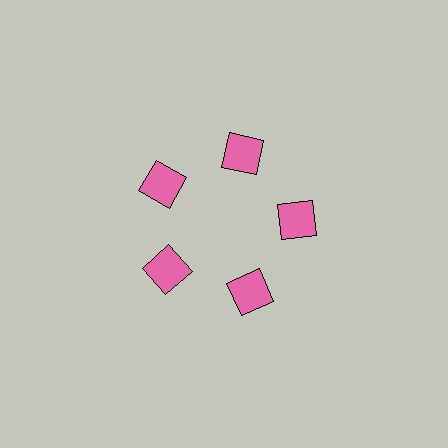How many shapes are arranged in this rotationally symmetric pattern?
There are 5 shapes, arranged in 5 groups of 1.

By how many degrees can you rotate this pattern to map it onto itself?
The pattern maps onto itself every 72 degrees of rotation.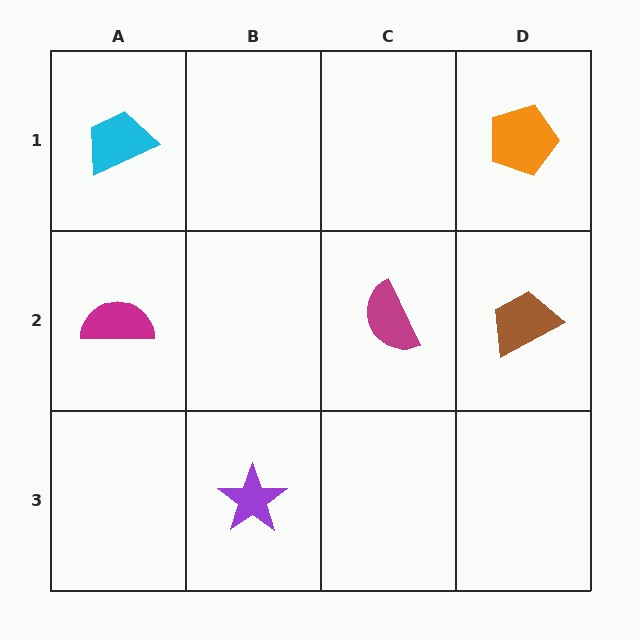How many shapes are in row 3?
1 shape.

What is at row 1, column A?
A cyan trapezoid.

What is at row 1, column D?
An orange pentagon.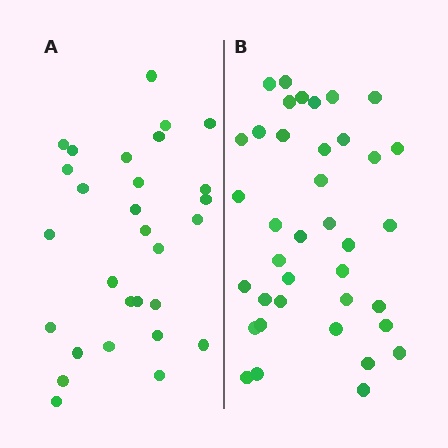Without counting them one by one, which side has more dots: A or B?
Region B (the right region) has more dots.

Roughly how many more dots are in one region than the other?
Region B has roughly 8 or so more dots than region A.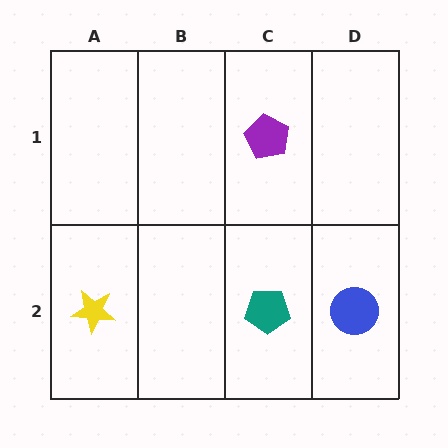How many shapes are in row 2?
3 shapes.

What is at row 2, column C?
A teal pentagon.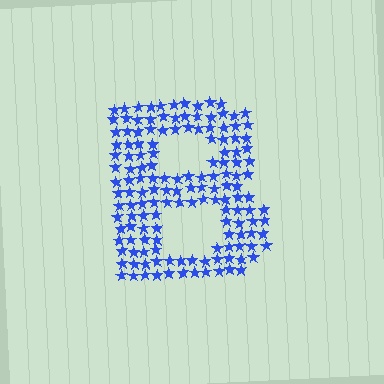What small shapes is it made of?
It is made of small stars.